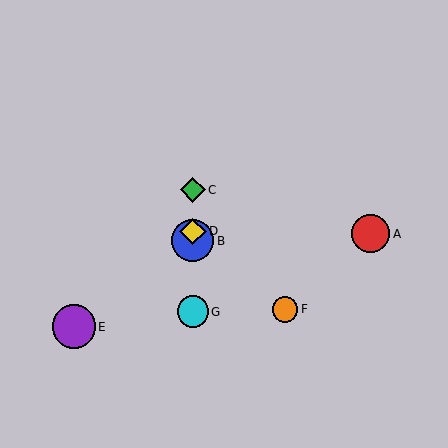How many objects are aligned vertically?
4 objects (B, C, D, G) are aligned vertically.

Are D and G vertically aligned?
Yes, both are at x≈193.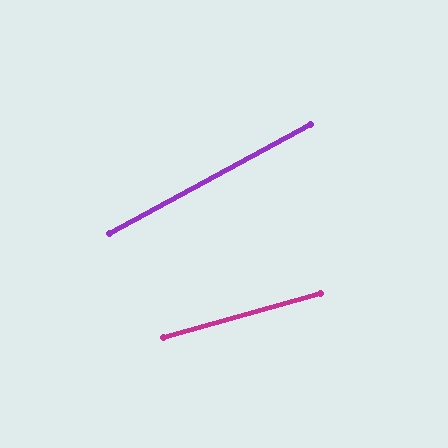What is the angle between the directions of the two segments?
Approximately 13 degrees.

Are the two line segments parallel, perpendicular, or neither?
Neither parallel nor perpendicular — they differ by about 13°.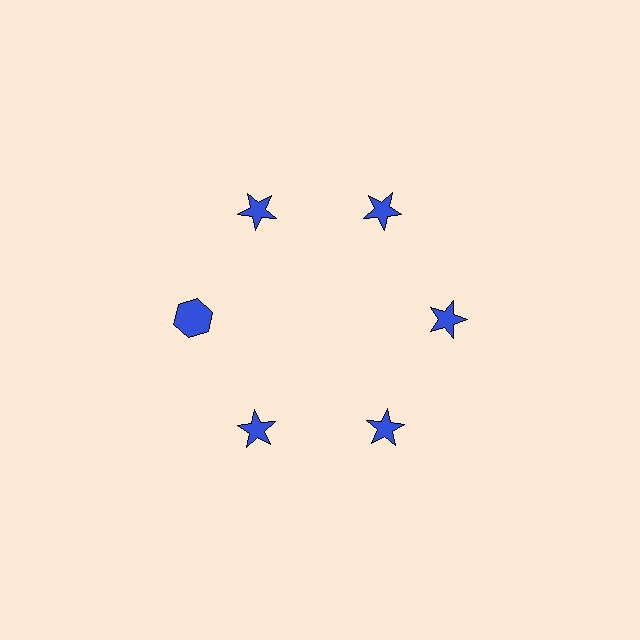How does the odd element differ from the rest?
It has a different shape: hexagon instead of star.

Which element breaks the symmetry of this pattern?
The blue hexagon at roughly the 9 o'clock position breaks the symmetry. All other shapes are blue stars.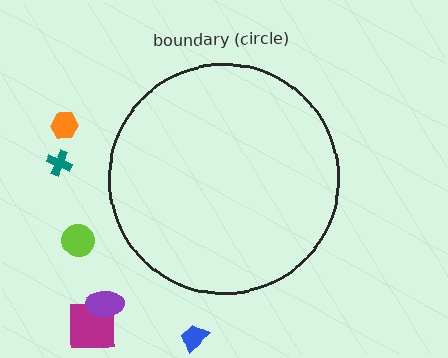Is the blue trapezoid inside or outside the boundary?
Outside.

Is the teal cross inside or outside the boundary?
Outside.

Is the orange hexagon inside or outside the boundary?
Outside.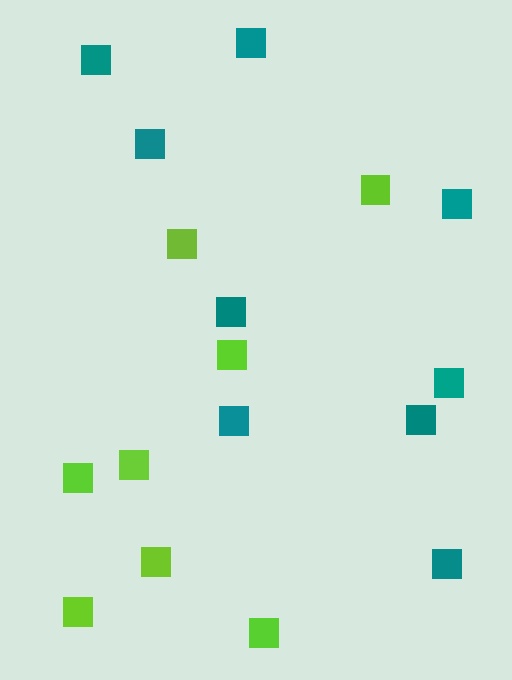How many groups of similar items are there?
There are 2 groups: one group of teal squares (9) and one group of lime squares (8).